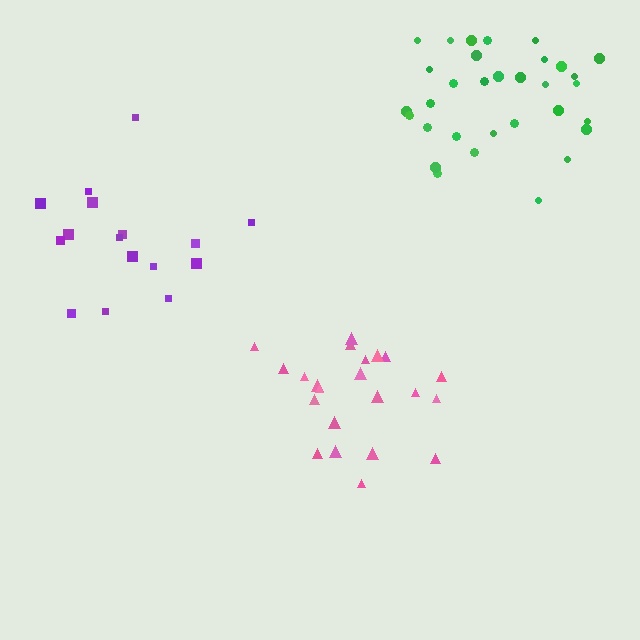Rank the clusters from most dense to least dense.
pink, green, purple.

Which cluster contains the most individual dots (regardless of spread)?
Green (32).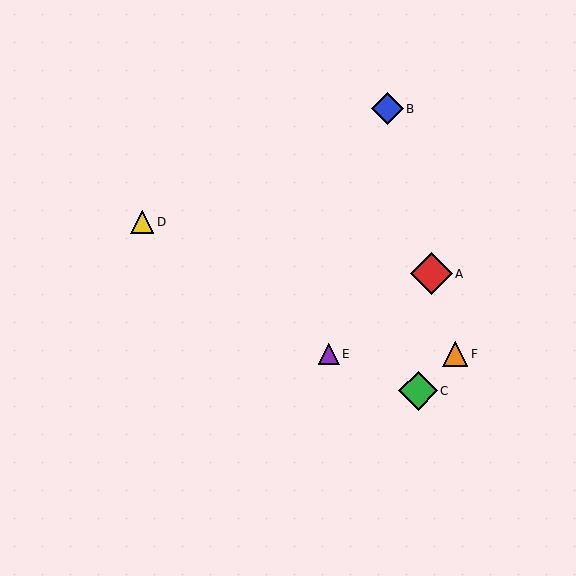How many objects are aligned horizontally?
2 objects (E, F) are aligned horizontally.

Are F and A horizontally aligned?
No, F is at y≈354 and A is at y≈274.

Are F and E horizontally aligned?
Yes, both are at y≈354.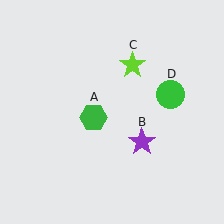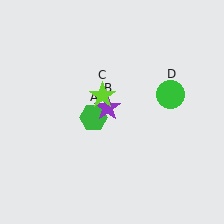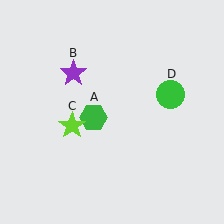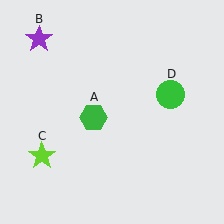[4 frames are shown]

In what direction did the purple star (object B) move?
The purple star (object B) moved up and to the left.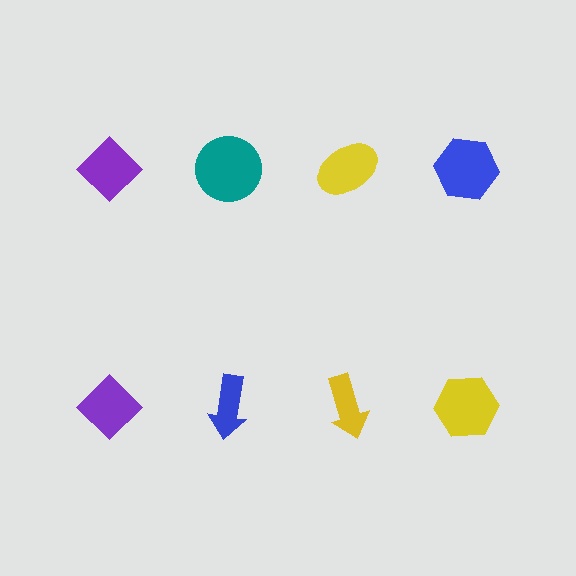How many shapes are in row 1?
4 shapes.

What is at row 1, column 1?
A purple diamond.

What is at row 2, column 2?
A blue arrow.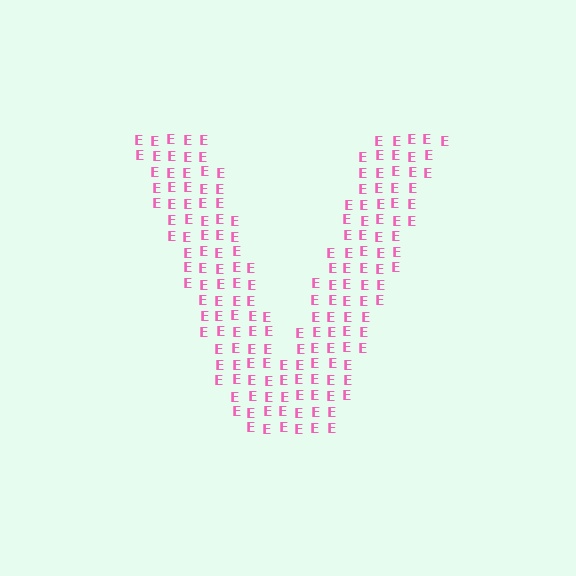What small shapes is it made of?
It is made of small letter E's.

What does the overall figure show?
The overall figure shows the letter V.